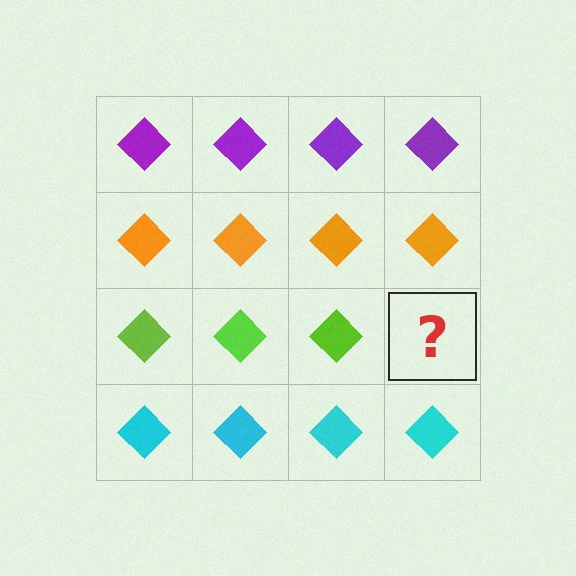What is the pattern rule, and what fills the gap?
The rule is that each row has a consistent color. The gap should be filled with a lime diamond.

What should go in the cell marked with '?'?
The missing cell should contain a lime diamond.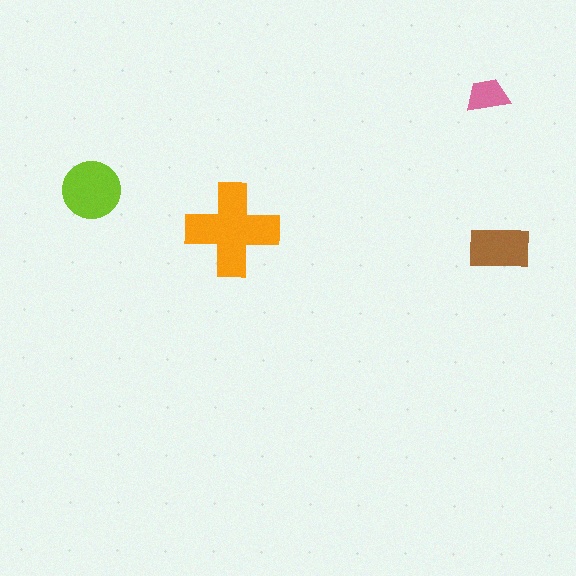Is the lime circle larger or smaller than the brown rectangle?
Larger.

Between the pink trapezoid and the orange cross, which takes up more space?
The orange cross.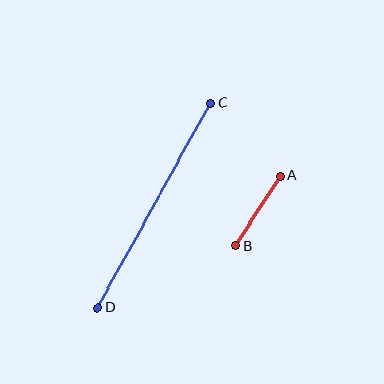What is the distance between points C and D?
The distance is approximately 234 pixels.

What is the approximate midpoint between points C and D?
The midpoint is at approximately (154, 205) pixels.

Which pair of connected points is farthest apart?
Points C and D are farthest apart.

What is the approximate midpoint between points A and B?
The midpoint is at approximately (258, 211) pixels.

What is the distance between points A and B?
The distance is approximately 83 pixels.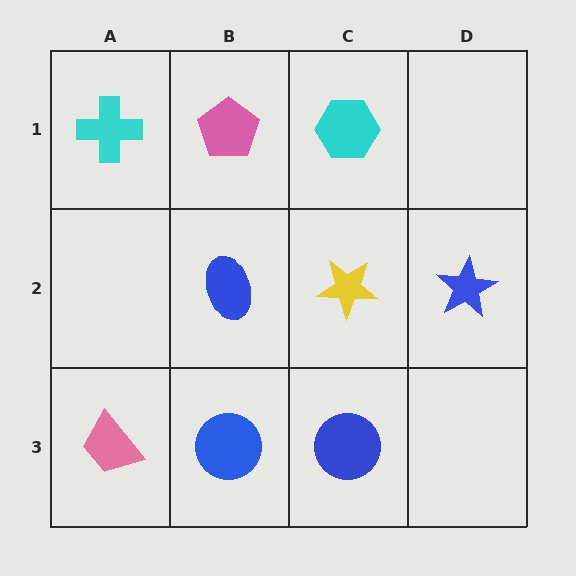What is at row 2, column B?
A blue ellipse.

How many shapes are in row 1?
3 shapes.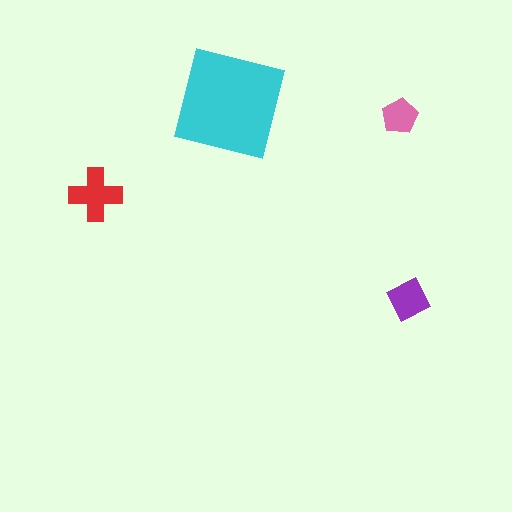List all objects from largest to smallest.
The cyan square, the red cross, the purple diamond, the pink pentagon.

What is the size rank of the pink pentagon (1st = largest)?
4th.